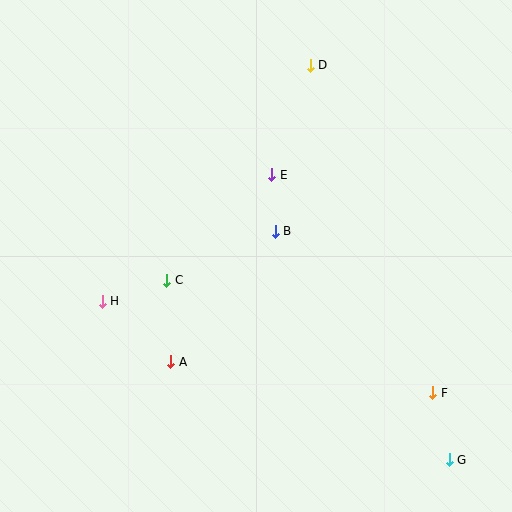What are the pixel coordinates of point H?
Point H is at (102, 301).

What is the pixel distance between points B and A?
The distance between B and A is 167 pixels.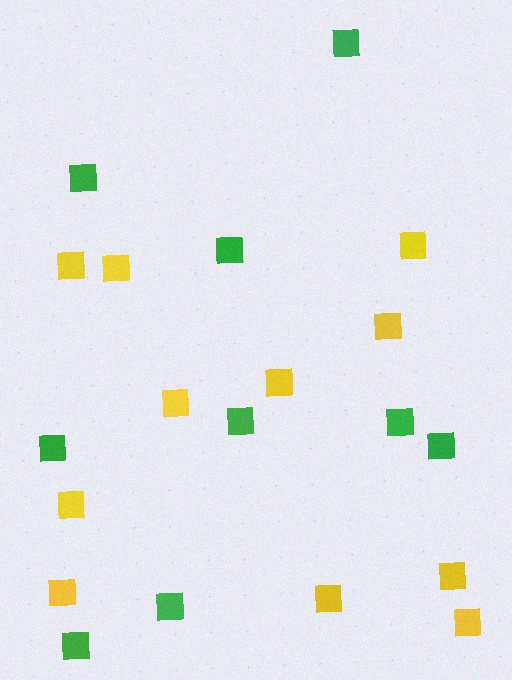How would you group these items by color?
There are 2 groups: one group of green squares (9) and one group of yellow squares (11).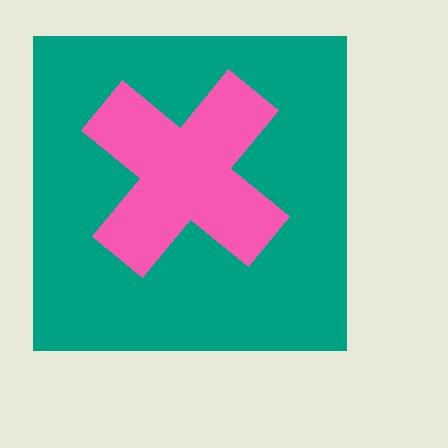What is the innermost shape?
The pink cross.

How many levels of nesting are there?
2.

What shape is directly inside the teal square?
The pink cross.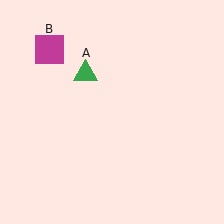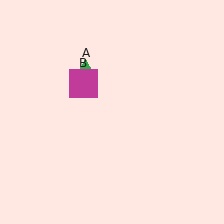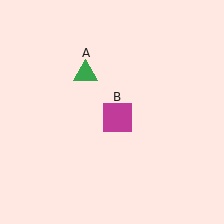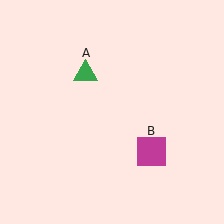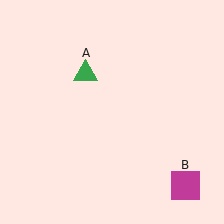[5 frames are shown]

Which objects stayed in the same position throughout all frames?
Green triangle (object A) remained stationary.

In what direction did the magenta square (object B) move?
The magenta square (object B) moved down and to the right.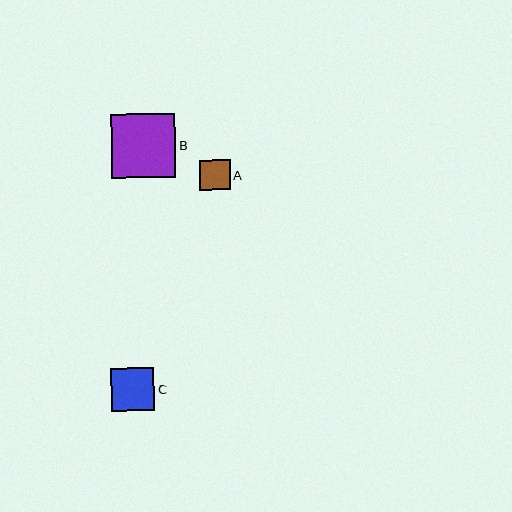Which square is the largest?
Square B is the largest with a size of approximately 64 pixels.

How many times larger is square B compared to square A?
Square B is approximately 2.1 times the size of square A.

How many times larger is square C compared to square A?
Square C is approximately 1.4 times the size of square A.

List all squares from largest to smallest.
From largest to smallest: B, C, A.